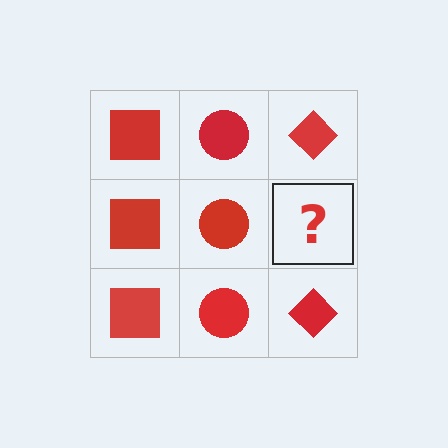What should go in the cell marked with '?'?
The missing cell should contain a red diamond.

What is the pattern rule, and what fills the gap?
The rule is that each column has a consistent shape. The gap should be filled with a red diamond.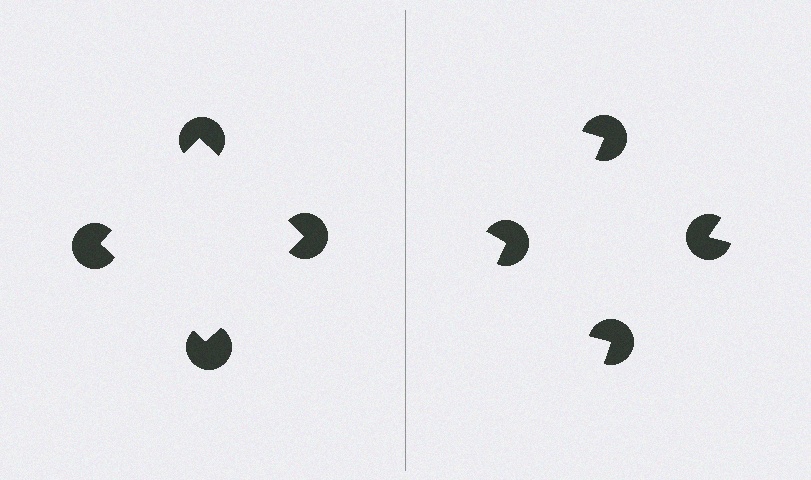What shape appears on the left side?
An illusory square.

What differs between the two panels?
The pac-man discs are positioned identically on both sides; only the wedge orientations differ. On the left they align to a square; on the right they are misaligned.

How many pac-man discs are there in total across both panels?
8 — 4 on each side.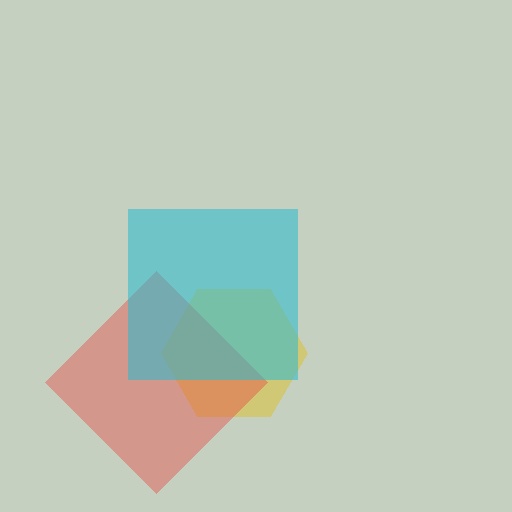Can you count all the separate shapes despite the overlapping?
Yes, there are 3 separate shapes.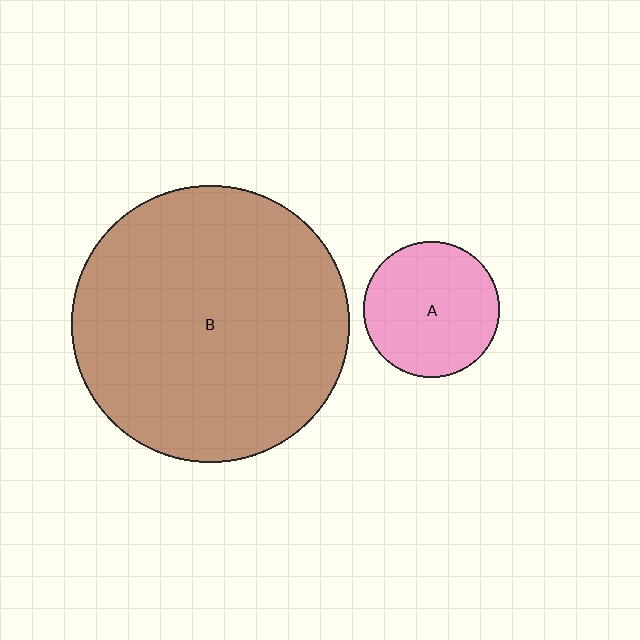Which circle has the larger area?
Circle B (brown).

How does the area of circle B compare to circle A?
Approximately 4.2 times.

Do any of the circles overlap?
No, none of the circles overlap.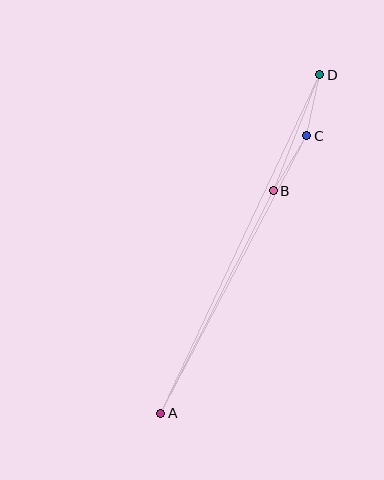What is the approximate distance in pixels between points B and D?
The distance between B and D is approximately 125 pixels.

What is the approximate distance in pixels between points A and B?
The distance between A and B is approximately 250 pixels.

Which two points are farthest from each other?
Points A and D are farthest from each other.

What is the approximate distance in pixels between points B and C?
The distance between B and C is approximately 64 pixels.